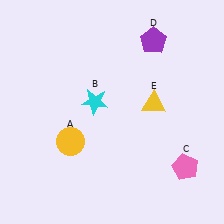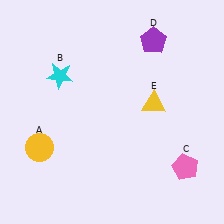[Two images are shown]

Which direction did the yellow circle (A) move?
The yellow circle (A) moved left.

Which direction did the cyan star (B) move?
The cyan star (B) moved left.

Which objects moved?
The objects that moved are: the yellow circle (A), the cyan star (B).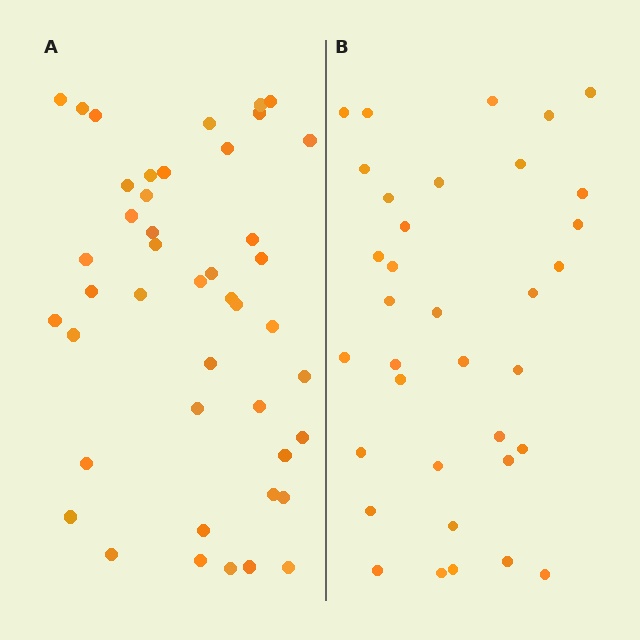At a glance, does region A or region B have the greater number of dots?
Region A (the left region) has more dots.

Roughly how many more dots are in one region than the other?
Region A has roughly 8 or so more dots than region B.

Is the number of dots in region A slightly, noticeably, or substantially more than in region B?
Region A has noticeably more, but not dramatically so. The ratio is roughly 1.3 to 1.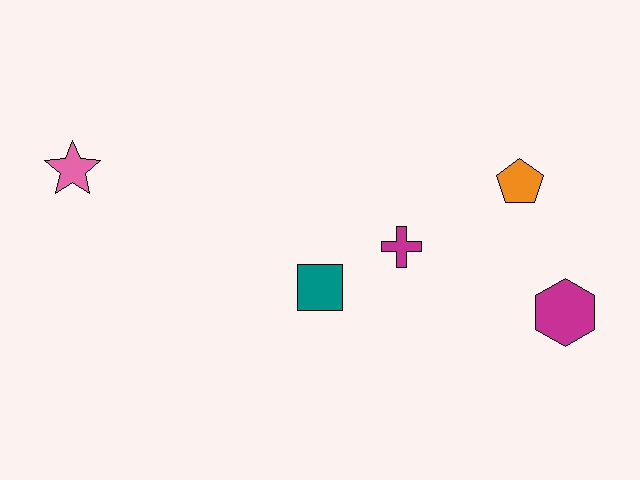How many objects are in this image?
There are 5 objects.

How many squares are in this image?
There is 1 square.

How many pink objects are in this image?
There is 1 pink object.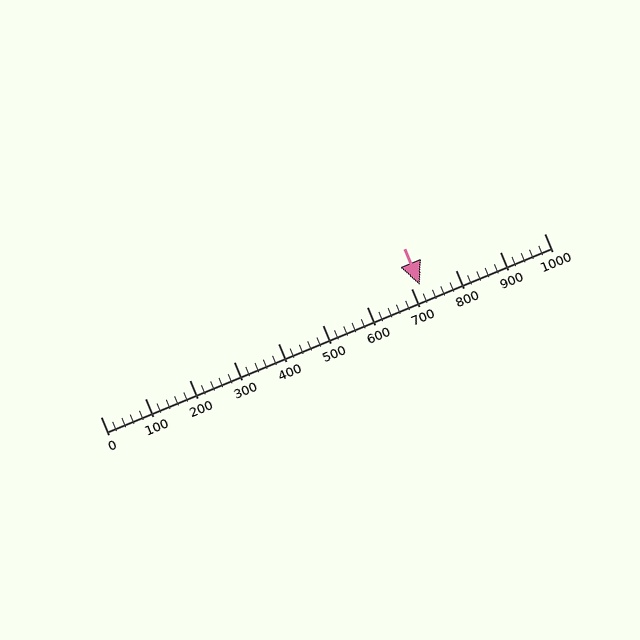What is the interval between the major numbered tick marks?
The major tick marks are spaced 100 units apart.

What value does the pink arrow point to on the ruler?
The pink arrow points to approximately 720.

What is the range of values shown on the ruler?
The ruler shows values from 0 to 1000.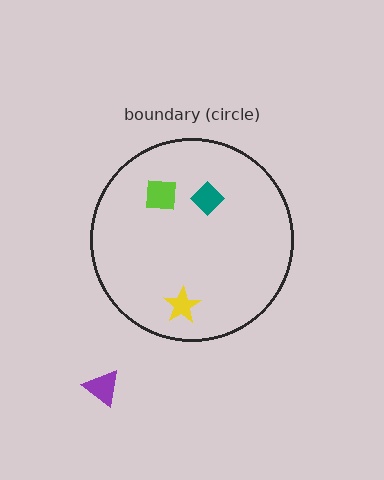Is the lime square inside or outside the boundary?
Inside.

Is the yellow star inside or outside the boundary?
Inside.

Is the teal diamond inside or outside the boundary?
Inside.